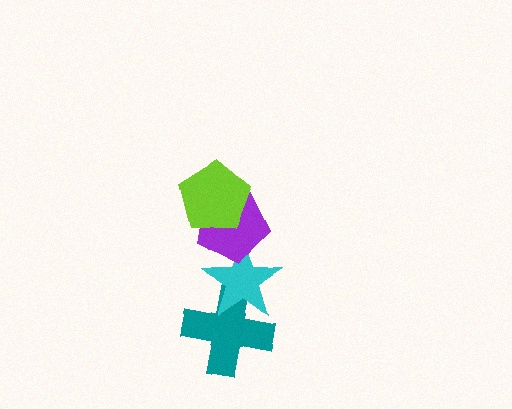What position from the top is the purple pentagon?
The purple pentagon is 2nd from the top.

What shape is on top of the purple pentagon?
The lime pentagon is on top of the purple pentagon.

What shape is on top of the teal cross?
The cyan star is on top of the teal cross.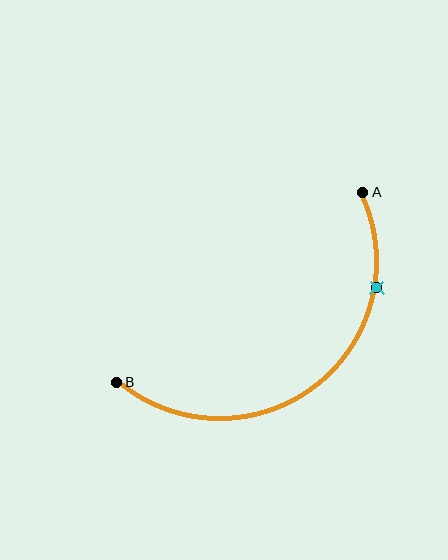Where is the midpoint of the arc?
The arc midpoint is the point on the curve farthest from the straight line joining A and B. It sits below and to the right of that line.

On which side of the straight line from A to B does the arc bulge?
The arc bulges below and to the right of the straight line connecting A and B.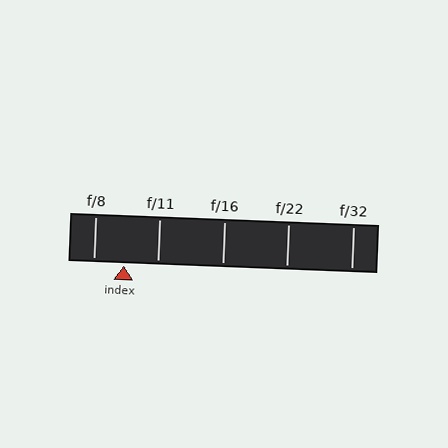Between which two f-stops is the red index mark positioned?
The index mark is between f/8 and f/11.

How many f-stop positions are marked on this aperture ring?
There are 5 f-stop positions marked.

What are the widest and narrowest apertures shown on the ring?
The widest aperture shown is f/8 and the narrowest is f/32.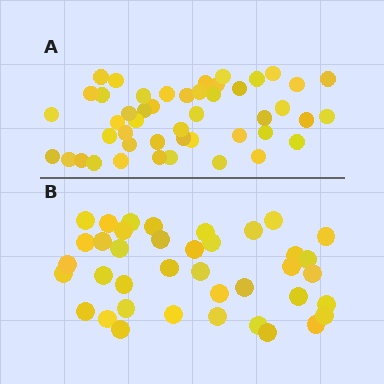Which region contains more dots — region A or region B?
Region A (the top region) has more dots.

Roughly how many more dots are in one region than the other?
Region A has roughly 8 or so more dots than region B.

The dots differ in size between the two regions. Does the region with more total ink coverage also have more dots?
No. Region B has more total ink coverage because its dots are larger, but region A actually contains more individual dots. Total area can be misleading — the number of items is what matters here.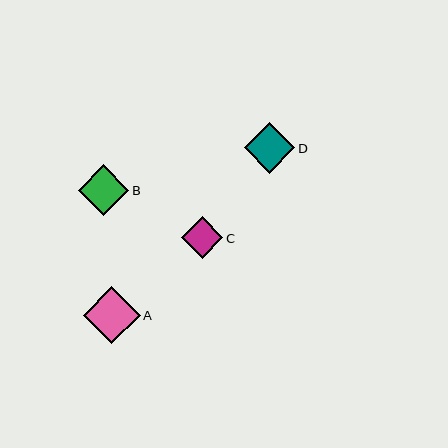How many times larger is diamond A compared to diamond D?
Diamond A is approximately 1.1 times the size of diamond D.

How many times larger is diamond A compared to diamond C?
Diamond A is approximately 1.4 times the size of diamond C.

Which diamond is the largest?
Diamond A is the largest with a size of approximately 57 pixels.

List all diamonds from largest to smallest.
From largest to smallest: A, D, B, C.